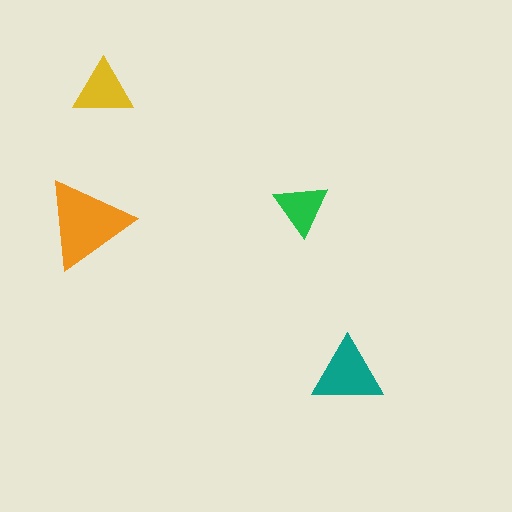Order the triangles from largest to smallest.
the orange one, the teal one, the yellow one, the green one.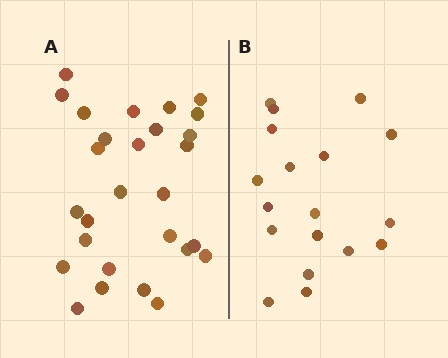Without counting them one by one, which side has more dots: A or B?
Region A (the left region) has more dots.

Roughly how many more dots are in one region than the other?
Region A has roughly 10 or so more dots than region B.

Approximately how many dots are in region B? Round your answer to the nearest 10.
About 20 dots. (The exact count is 18, which rounds to 20.)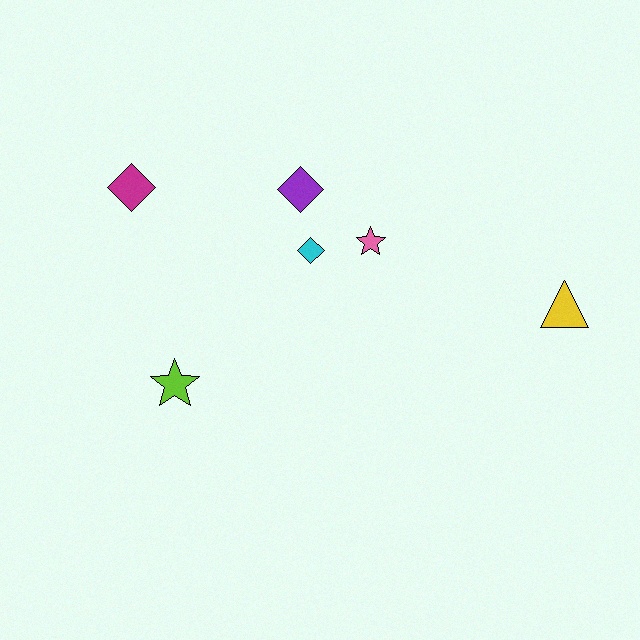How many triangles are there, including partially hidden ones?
There is 1 triangle.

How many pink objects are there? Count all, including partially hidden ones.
There is 1 pink object.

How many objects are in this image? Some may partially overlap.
There are 6 objects.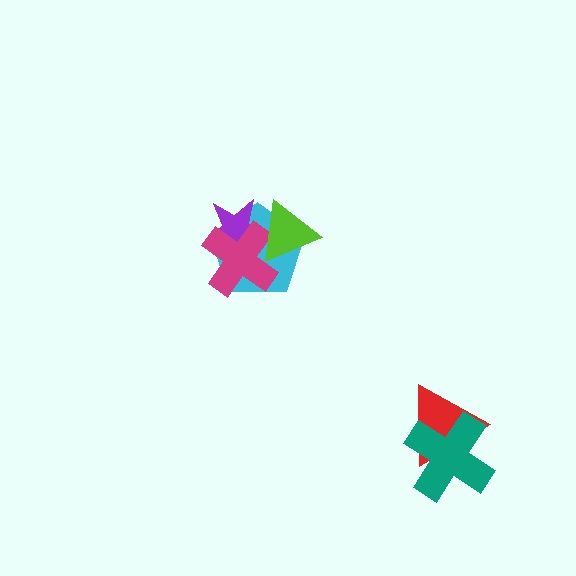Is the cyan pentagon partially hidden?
Yes, it is partially covered by another shape.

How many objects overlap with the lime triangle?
3 objects overlap with the lime triangle.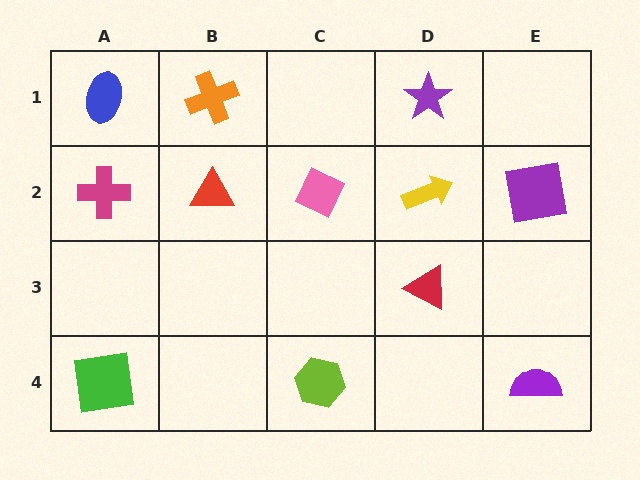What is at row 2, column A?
A magenta cross.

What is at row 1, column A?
A blue ellipse.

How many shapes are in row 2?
5 shapes.